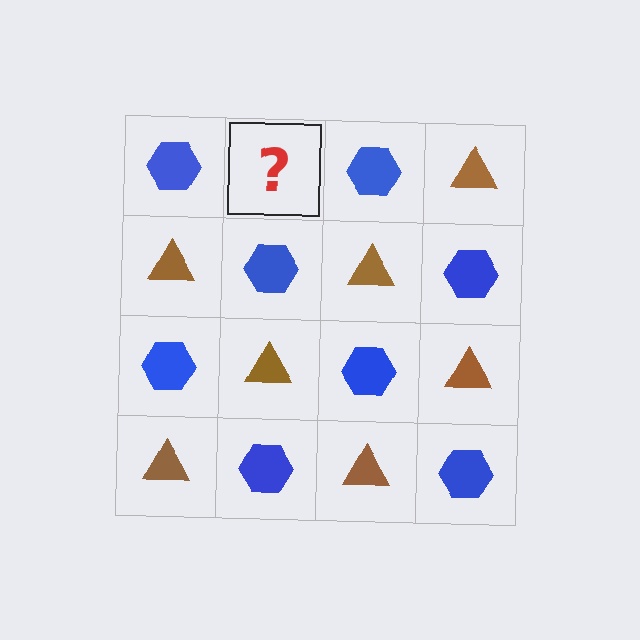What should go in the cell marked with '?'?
The missing cell should contain a brown triangle.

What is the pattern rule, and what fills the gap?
The rule is that it alternates blue hexagon and brown triangle in a checkerboard pattern. The gap should be filled with a brown triangle.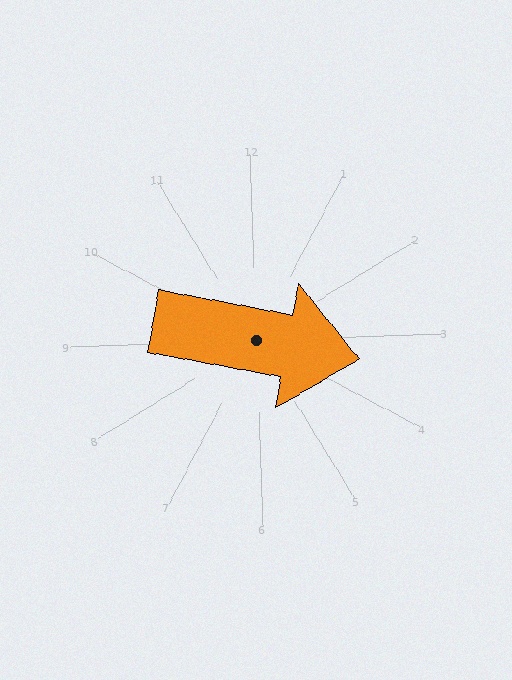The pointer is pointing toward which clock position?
Roughly 3 o'clock.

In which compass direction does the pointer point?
East.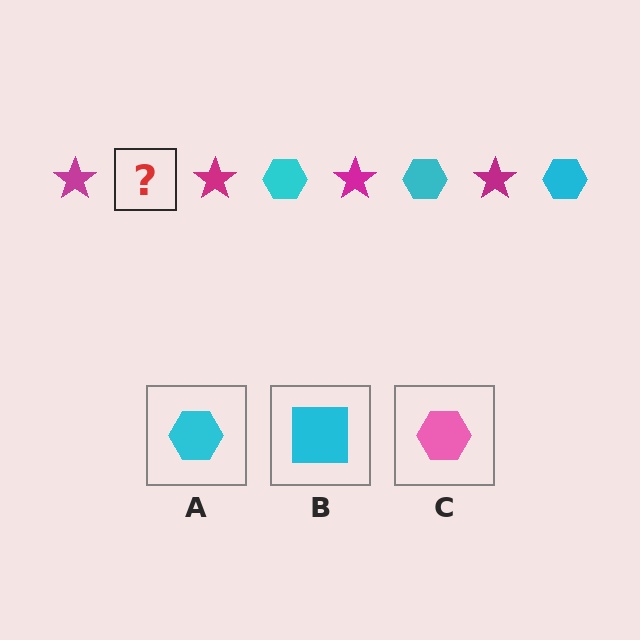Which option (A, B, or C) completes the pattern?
A.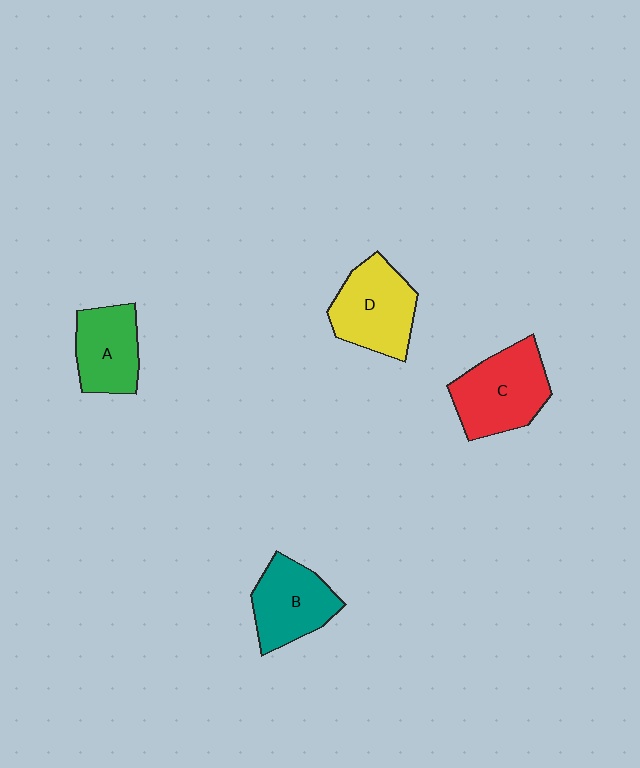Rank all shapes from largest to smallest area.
From largest to smallest: C (red), D (yellow), B (teal), A (green).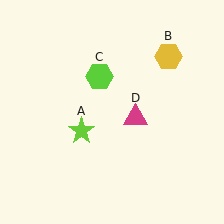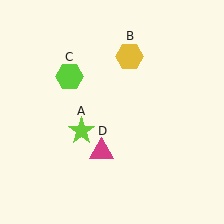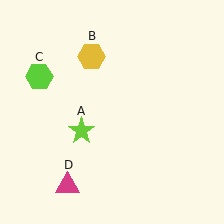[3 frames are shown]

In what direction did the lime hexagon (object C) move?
The lime hexagon (object C) moved left.